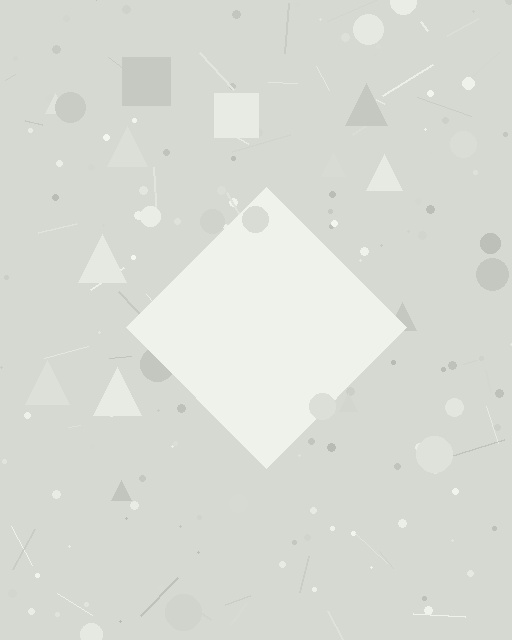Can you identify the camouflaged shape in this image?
The camouflaged shape is a diamond.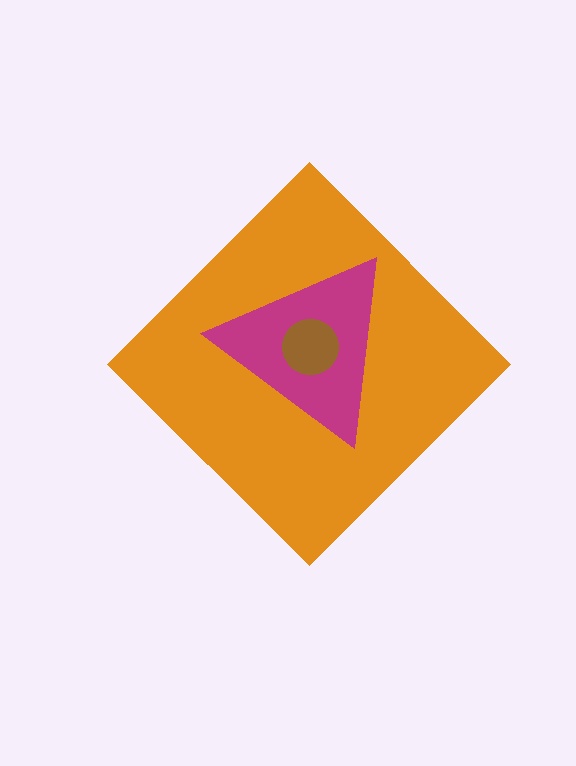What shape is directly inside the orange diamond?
The magenta triangle.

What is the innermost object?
The brown circle.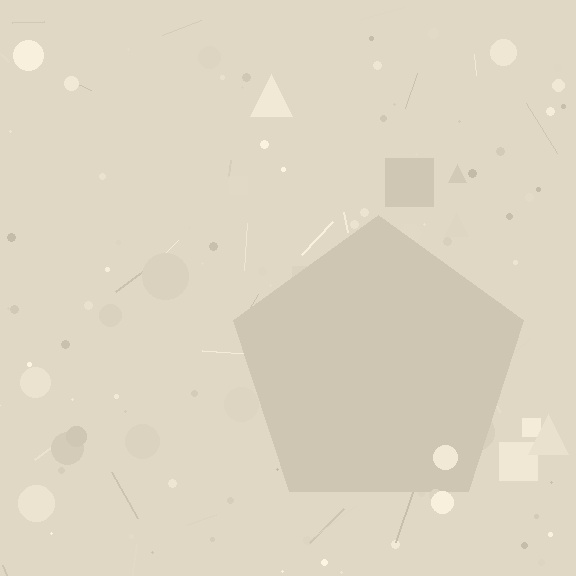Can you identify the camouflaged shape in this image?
The camouflaged shape is a pentagon.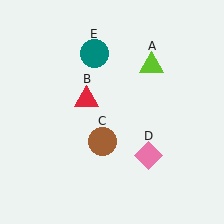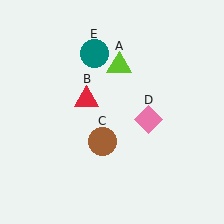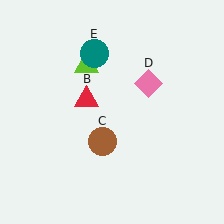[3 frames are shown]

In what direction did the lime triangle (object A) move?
The lime triangle (object A) moved left.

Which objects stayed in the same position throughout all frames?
Red triangle (object B) and brown circle (object C) and teal circle (object E) remained stationary.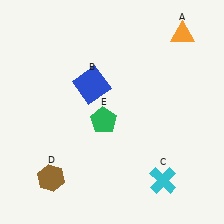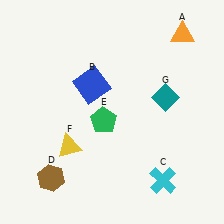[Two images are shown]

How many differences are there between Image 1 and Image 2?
There are 2 differences between the two images.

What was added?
A yellow triangle (F), a teal diamond (G) were added in Image 2.